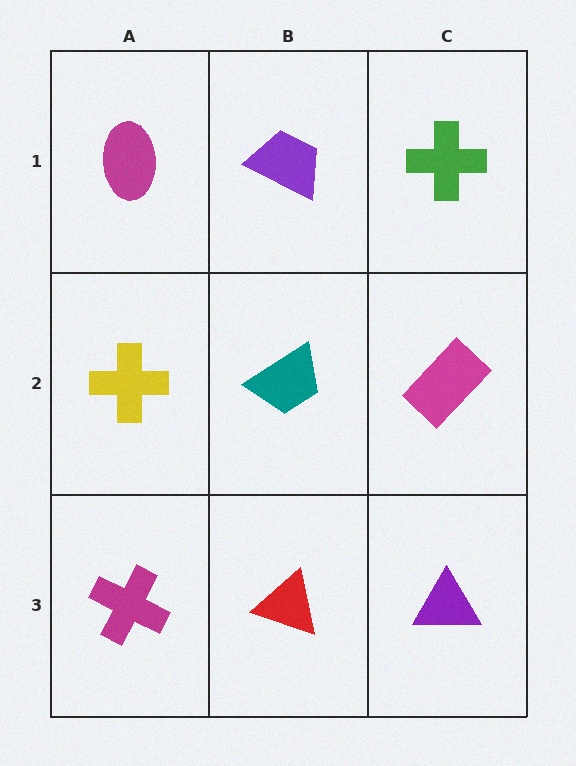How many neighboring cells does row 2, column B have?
4.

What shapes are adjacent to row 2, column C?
A green cross (row 1, column C), a purple triangle (row 3, column C), a teal trapezoid (row 2, column B).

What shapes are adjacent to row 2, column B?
A purple trapezoid (row 1, column B), a red triangle (row 3, column B), a yellow cross (row 2, column A), a magenta rectangle (row 2, column C).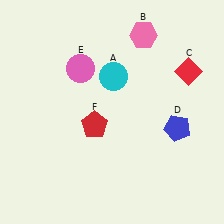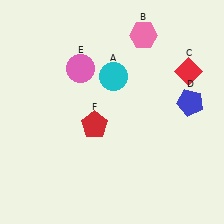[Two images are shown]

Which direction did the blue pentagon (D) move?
The blue pentagon (D) moved up.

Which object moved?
The blue pentagon (D) moved up.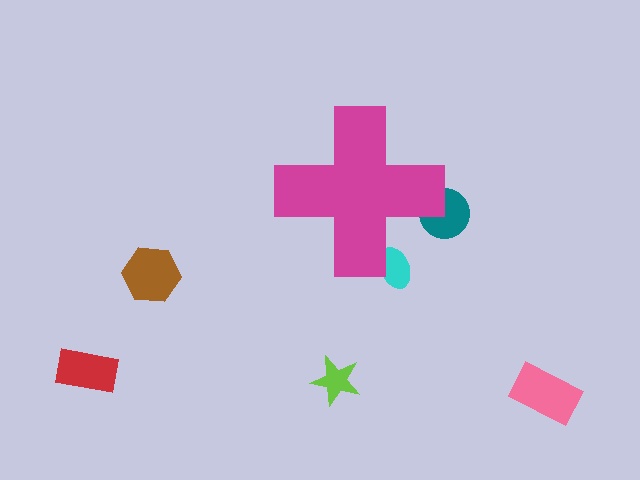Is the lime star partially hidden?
No, the lime star is fully visible.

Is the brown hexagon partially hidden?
No, the brown hexagon is fully visible.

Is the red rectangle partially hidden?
No, the red rectangle is fully visible.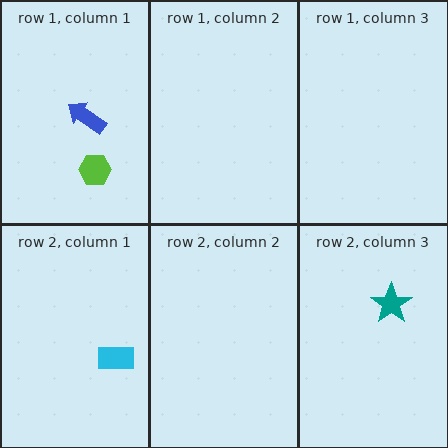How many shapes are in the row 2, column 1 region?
1.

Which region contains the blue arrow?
The row 1, column 1 region.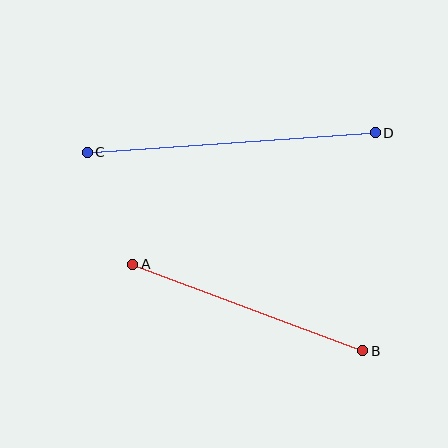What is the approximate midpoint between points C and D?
The midpoint is at approximately (231, 142) pixels.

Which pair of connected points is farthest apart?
Points C and D are farthest apart.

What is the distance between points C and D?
The distance is approximately 289 pixels.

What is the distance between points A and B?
The distance is approximately 245 pixels.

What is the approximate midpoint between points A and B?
The midpoint is at approximately (248, 308) pixels.